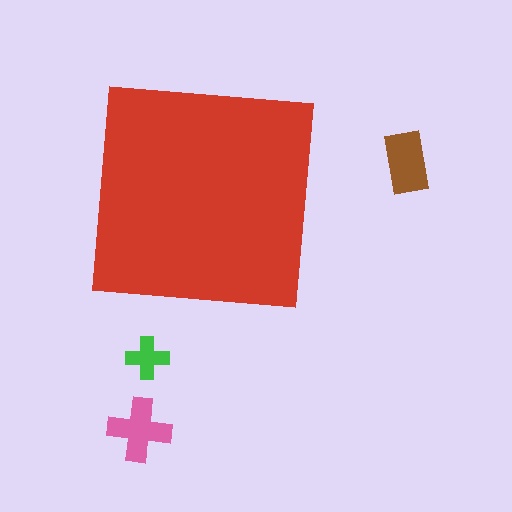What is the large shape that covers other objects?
A red square.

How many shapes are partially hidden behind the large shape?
0 shapes are partially hidden.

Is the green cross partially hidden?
No, the green cross is fully visible.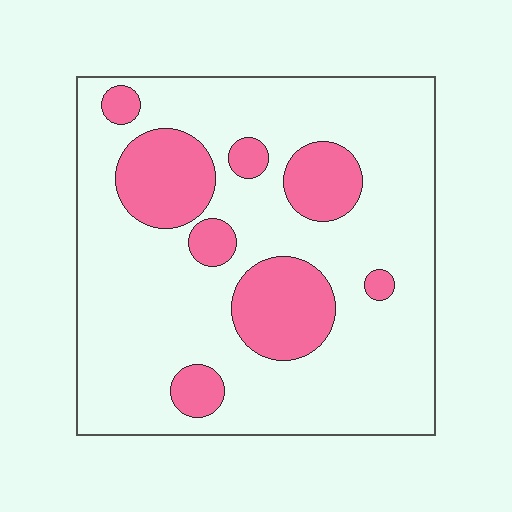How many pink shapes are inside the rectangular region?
8.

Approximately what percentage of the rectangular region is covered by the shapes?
Approximately 25%.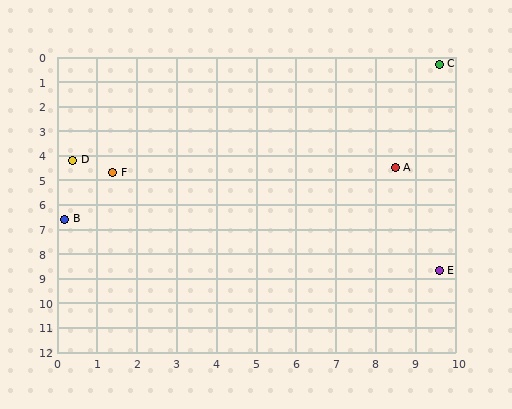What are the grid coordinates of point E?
Point E is at approximately (9.6, 8.7).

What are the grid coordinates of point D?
Point D is at approximately (0.4, 4.2).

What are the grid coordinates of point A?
Point A is at approximately (8.5, 4.5).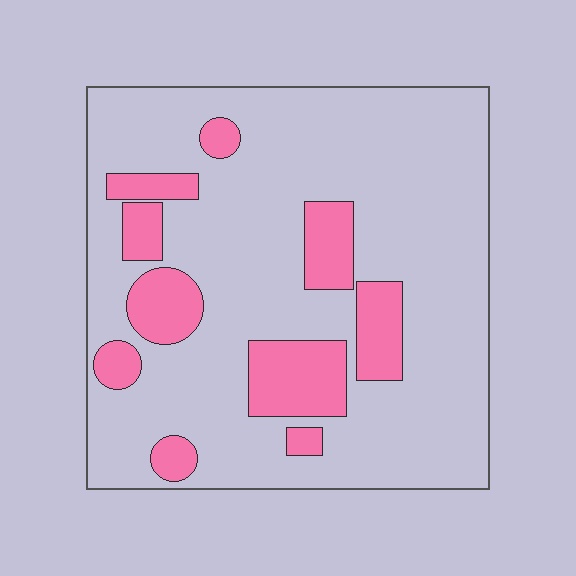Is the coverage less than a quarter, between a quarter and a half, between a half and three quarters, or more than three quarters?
Less than a quarter.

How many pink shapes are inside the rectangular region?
10.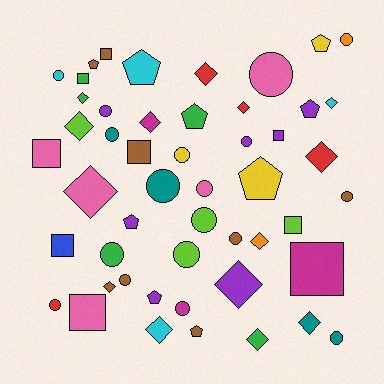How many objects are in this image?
There are 50 objects.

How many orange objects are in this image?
There are 2 orange objects.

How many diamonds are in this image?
There are 14 diamonds.